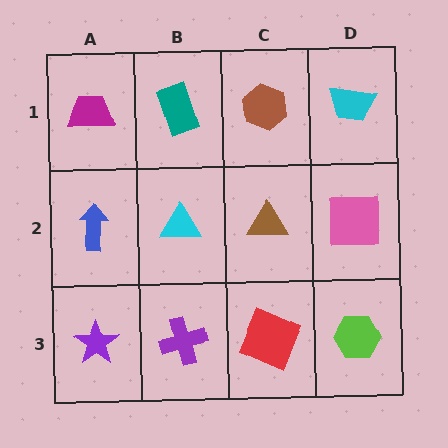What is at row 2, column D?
A pink square.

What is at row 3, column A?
A purple star.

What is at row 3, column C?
A red square.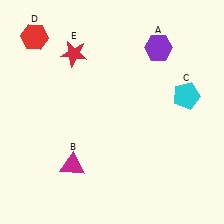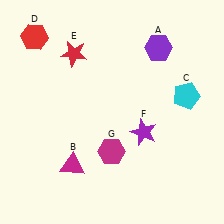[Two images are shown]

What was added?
A purple star (F), a magenta hexagon (G) were added in Image 2.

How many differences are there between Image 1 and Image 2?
There are 2 differences between the two images.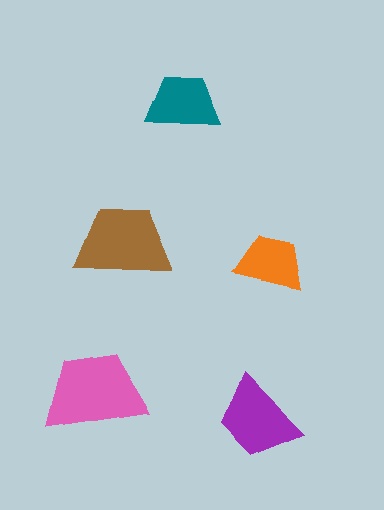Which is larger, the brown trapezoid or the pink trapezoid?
The pink one.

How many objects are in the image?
There are 5 objects in the image.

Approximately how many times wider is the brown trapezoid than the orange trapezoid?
About 1.5 times wider.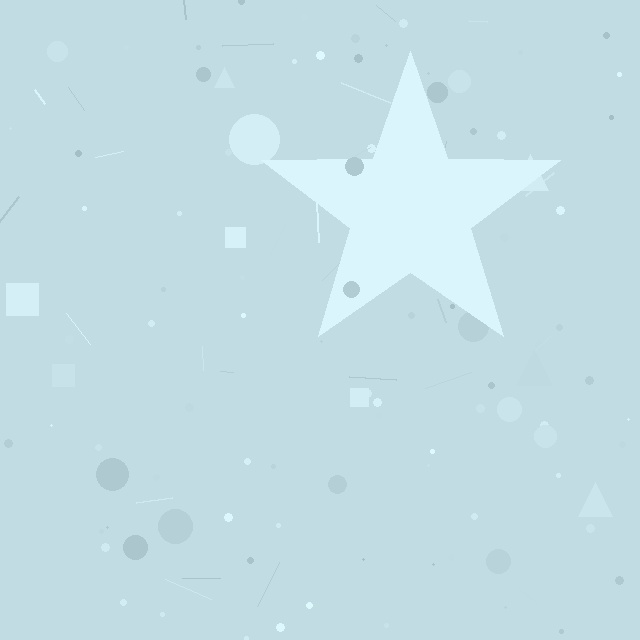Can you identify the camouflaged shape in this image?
The camouflaged shape is a star.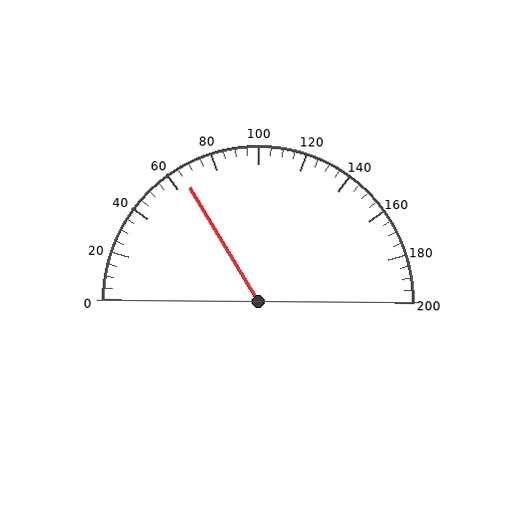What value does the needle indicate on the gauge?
The needle indicates approximately 65.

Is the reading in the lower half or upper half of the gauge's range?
The reading is in the lower half of the range (0 to 200).